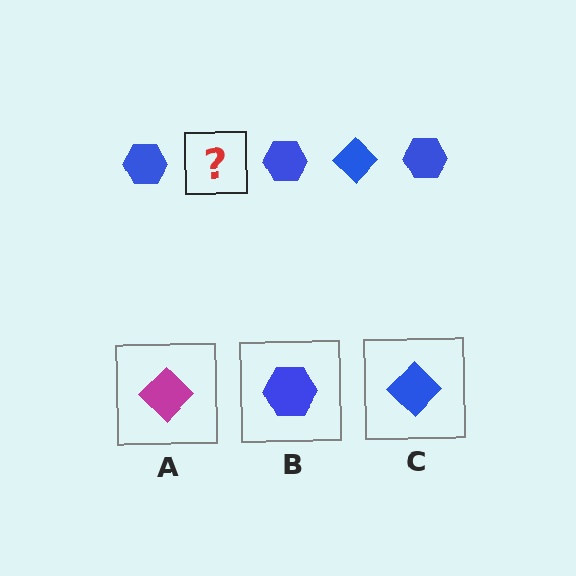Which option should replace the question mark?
Option C.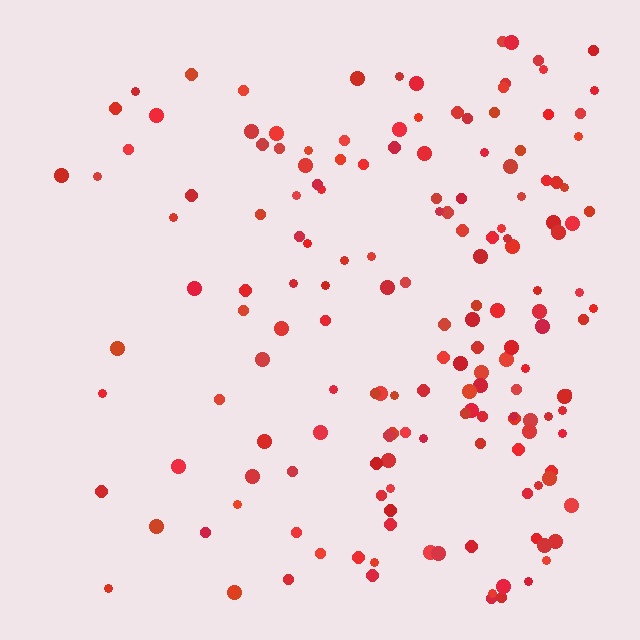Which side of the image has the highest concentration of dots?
The right.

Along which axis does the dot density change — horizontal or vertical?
Horizontal.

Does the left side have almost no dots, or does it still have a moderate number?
Still a moderate number, just noticeably fewer than the right.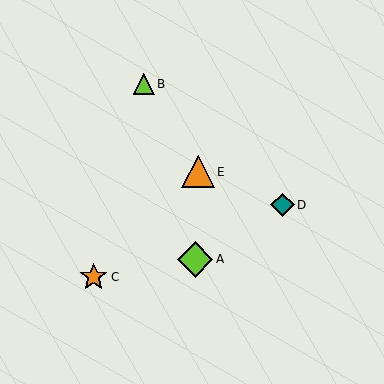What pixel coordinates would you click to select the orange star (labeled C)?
Click at (94, 277) to select the orange star C.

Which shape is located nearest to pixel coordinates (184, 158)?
The orange triangle (labeled E) at (198, 172) is nearest to that location.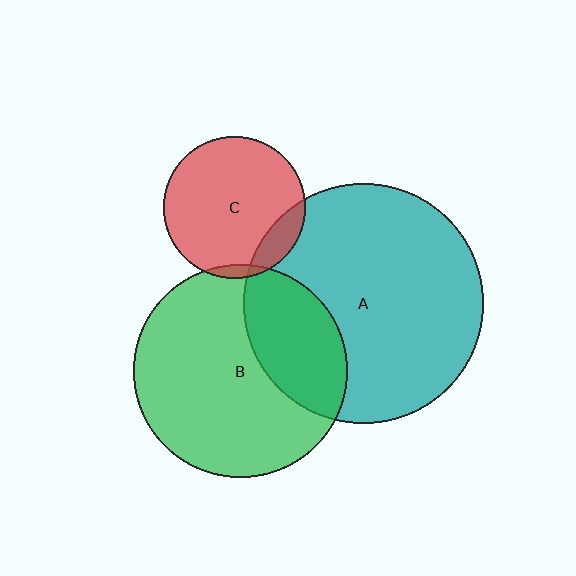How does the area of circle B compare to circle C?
Approximately 2.3 times.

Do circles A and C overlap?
Yes.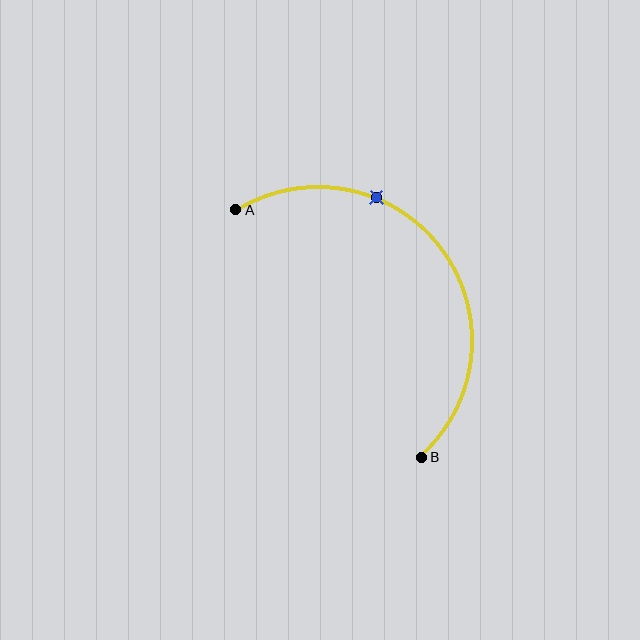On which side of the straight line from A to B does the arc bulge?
The arc bulges above and to the right of the straight line connecting A and B.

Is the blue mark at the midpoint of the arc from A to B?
No. The blue mark lies on the arc but is closer to endpoint A. The arc midpoint would be at the point on the curve equidistant along the arc from both A and B.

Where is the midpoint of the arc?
The arc midpoint is the point on the curve farthest from the straight line joining A and B. It sits above and to the right of that line.